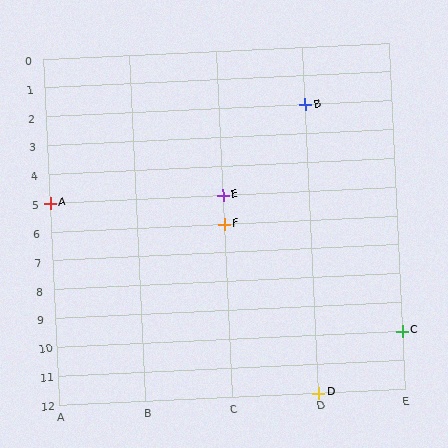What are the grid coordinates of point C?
Point C is at grid coordinates (E, 10).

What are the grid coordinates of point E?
Point E is at grid coordinates (C, 5).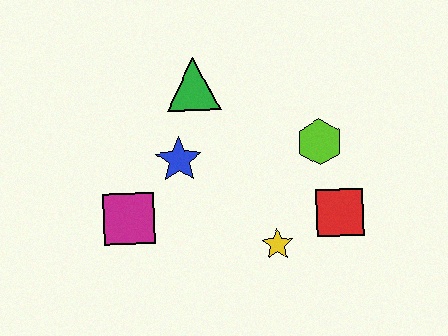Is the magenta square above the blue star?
No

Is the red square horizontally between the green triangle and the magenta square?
No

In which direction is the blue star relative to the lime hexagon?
The blue star is to the left of the lime hexagon.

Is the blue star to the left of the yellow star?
Yes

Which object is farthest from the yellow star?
The green triangle is farthest from the yellow star.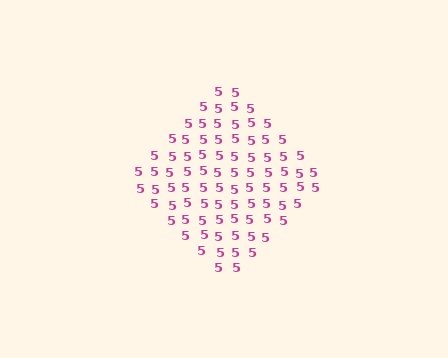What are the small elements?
The small elements are digit 5's.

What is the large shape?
The large shape is a diamond.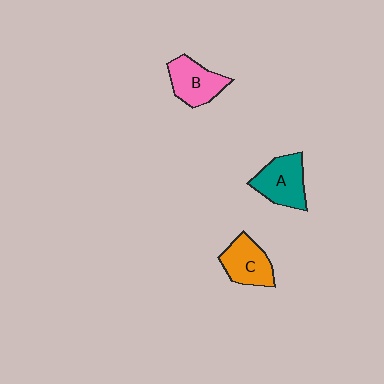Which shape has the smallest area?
Shape C (orange).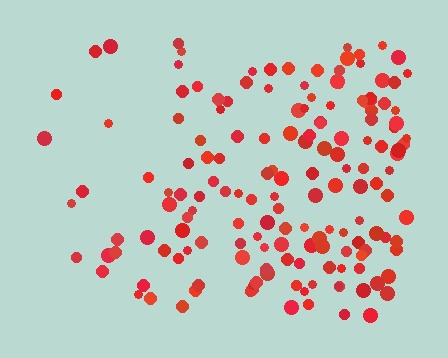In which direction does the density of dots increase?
From left to right, with the right side densest.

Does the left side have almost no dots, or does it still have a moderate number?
Still a moderate number, just noticeably fewer than the right.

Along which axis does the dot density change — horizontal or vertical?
Horizontal.